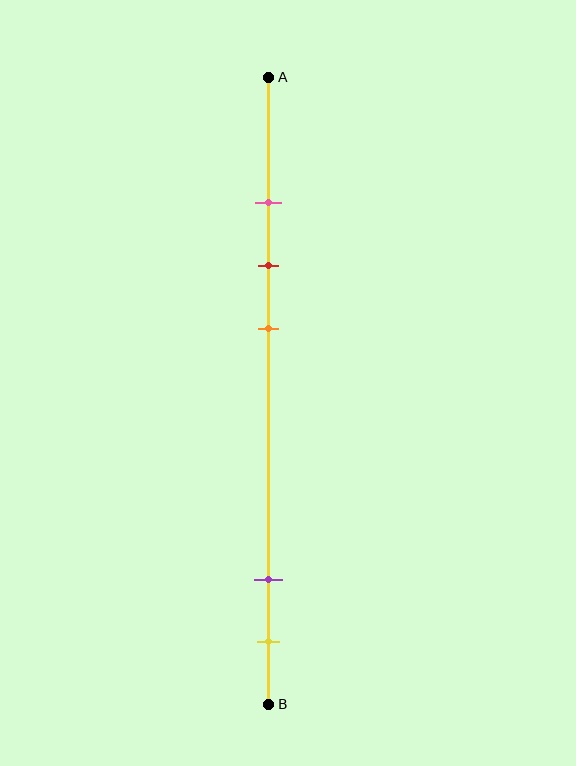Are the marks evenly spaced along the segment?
No, the marks are not evenly spaced.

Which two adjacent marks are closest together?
The pink and red marks are the closest adjacent pair.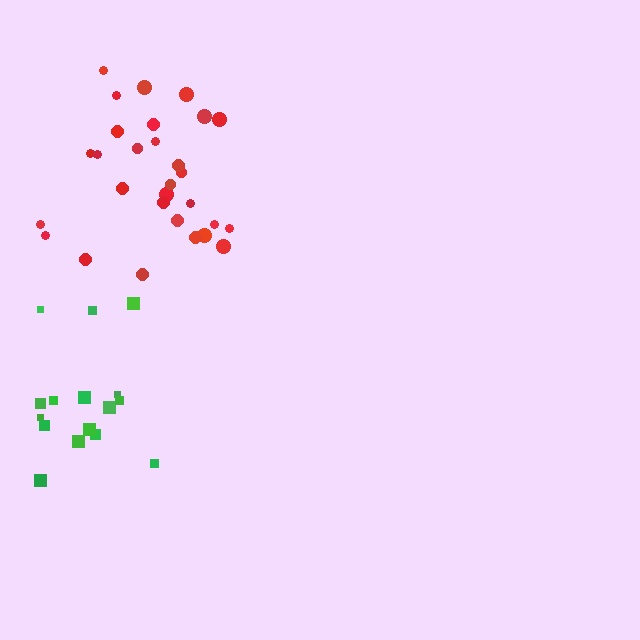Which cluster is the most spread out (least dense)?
Green.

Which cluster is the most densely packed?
Red.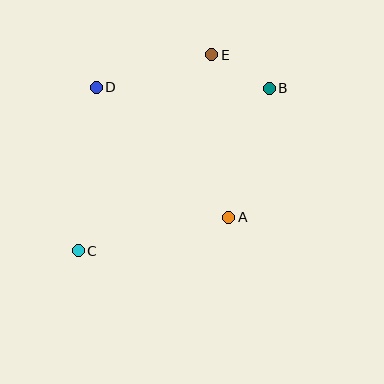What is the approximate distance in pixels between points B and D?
The distance between B and D is approximately 173 pixels.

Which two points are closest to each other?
Points B and E are closest to each other.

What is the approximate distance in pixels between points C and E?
The distance between C and E is approximately 237 pixels.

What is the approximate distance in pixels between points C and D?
The distance between C and D is approximately 164 pixels.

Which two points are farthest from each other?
Points B and C are farthest from each other.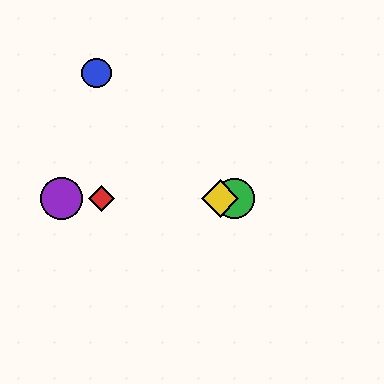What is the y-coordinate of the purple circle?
The purple circle is at y≈199.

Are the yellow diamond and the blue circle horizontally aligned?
No, the yellow diamond is at y≈199 and the blue circle is at y≈73.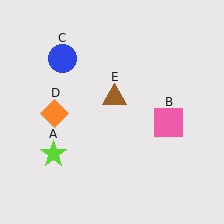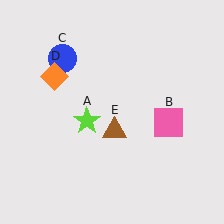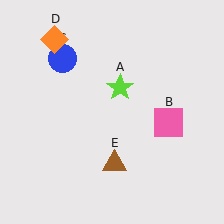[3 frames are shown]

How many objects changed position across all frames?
3 objects changed position: lime star (object A), orange diamond (object D), brown triangle (object E).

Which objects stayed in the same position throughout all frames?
Pink square (object B) and blue circle (object C) remained stationary.